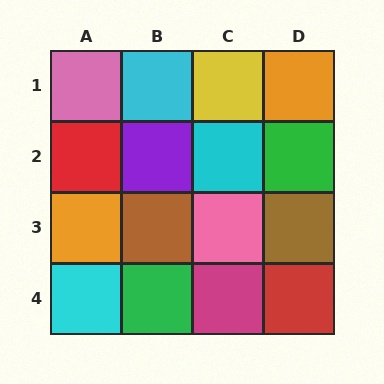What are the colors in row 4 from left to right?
Cyan, green, magenta, red.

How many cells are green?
2 cells are green.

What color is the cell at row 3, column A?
Orange.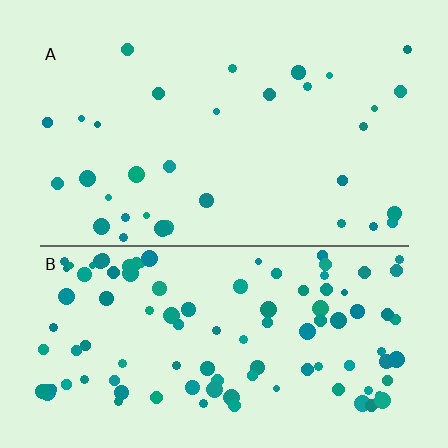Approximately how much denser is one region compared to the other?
Approximately 3.2× — region B over region A.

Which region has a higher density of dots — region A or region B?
B (the bottom).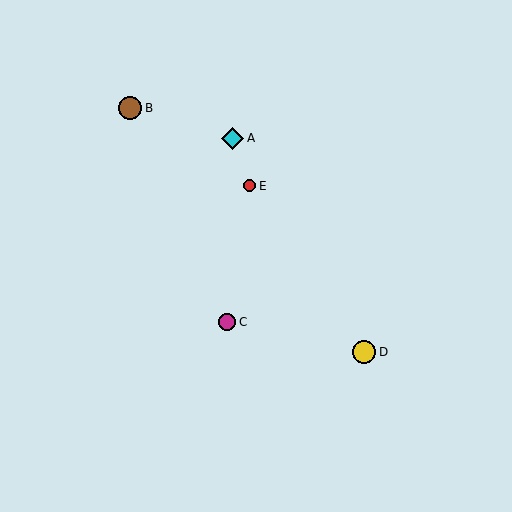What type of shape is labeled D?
Shape D is a yellow circle.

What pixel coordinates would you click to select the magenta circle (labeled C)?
Click at (227, 322) to select the magenta circle C.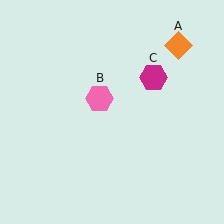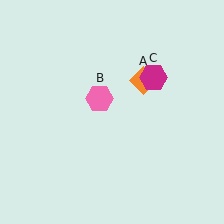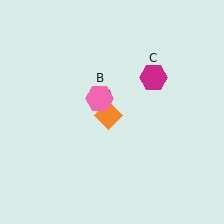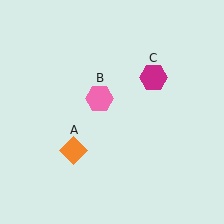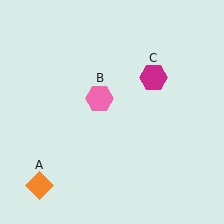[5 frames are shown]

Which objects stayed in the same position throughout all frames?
Pink hexagon (object B) and magenta hexagon (object C) remained stationary.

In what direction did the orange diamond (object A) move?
The orange diamond (object A) moved down and to the left.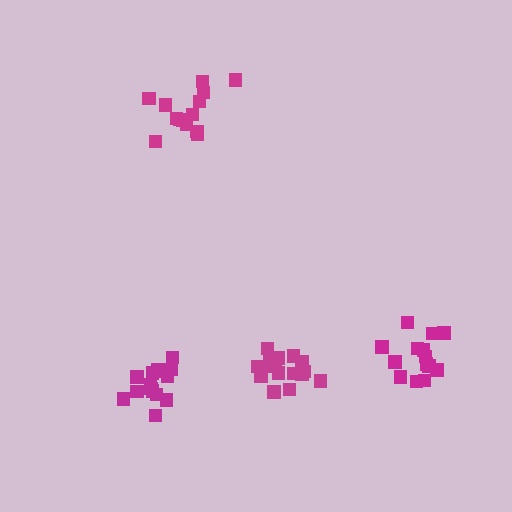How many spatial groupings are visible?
There are 4 spatial groupings.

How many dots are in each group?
Group 1: 14 dots, Group 2: 16 dots, Group 3: 15 dots, Group 4: 14 dots (59 total).